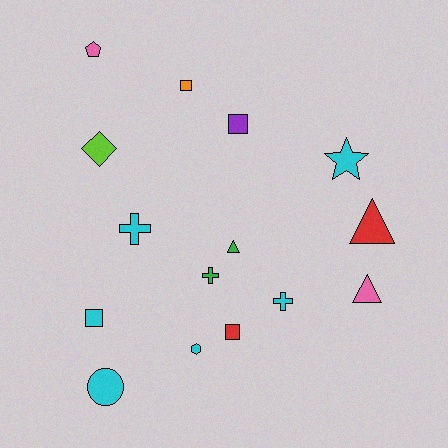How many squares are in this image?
There are 4 squares.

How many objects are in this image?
There are 15 objects.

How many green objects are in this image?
There are 2 green objects.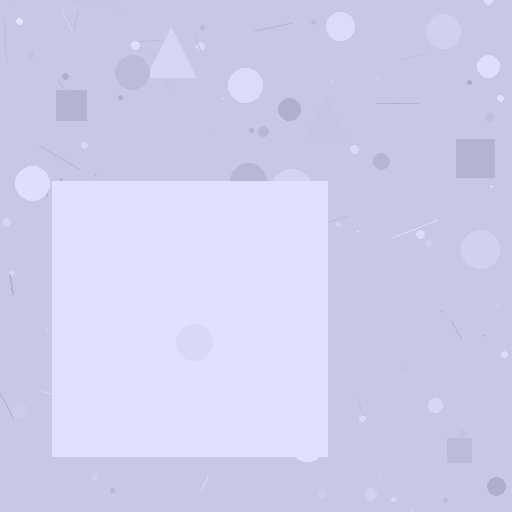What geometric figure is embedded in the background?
A square is embedded in the background.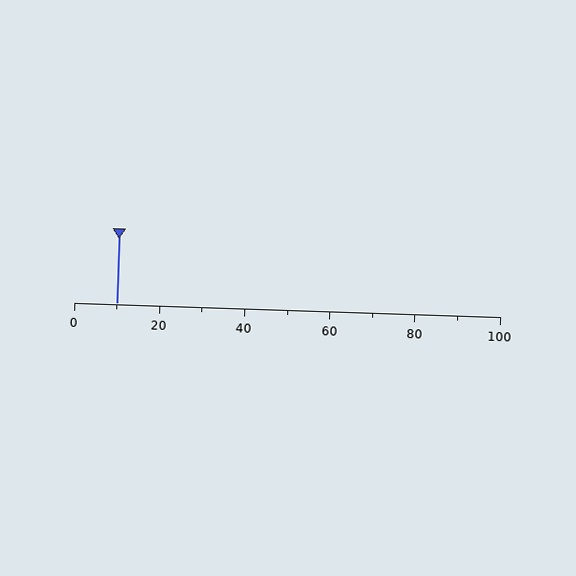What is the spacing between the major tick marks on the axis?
The major ticks are spaced 20 apart.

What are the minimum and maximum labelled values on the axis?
The axis runs from 0 to 100.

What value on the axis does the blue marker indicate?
The marker indicates approximately 10.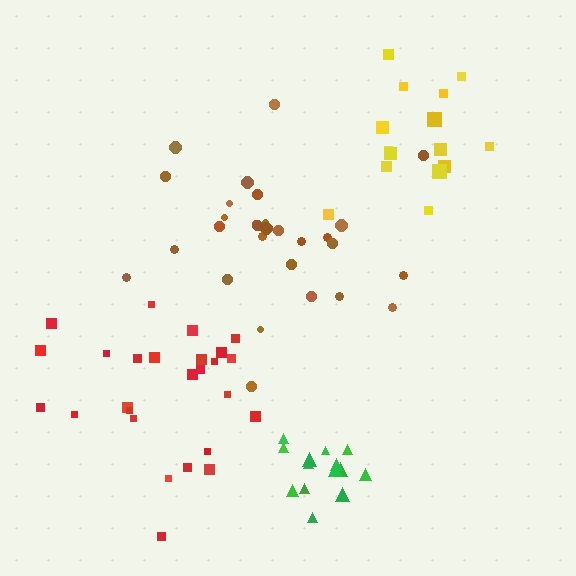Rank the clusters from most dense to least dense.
green, yellow, brown, red.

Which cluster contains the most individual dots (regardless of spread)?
Brown (29).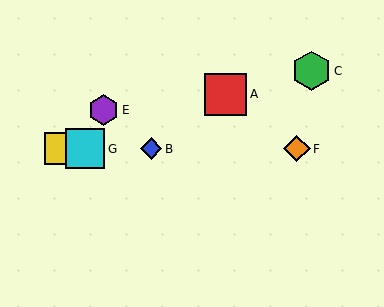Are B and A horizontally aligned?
No, B is at y≈149 and A is at y≈94.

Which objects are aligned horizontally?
Objects B, D, F, G are aligned horizontally.